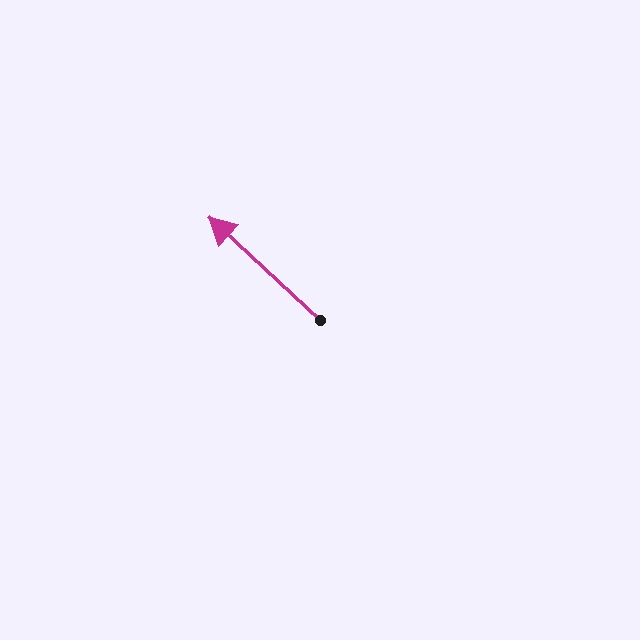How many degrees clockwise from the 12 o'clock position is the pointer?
Approximately 313 degrees.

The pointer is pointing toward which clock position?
Roughly 10 o'clock.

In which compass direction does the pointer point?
Northwest.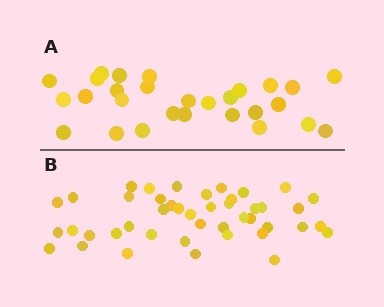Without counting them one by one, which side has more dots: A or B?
Region B (the bottom region) has more dots.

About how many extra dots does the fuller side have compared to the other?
Region B has approximately 15 more dots than region A.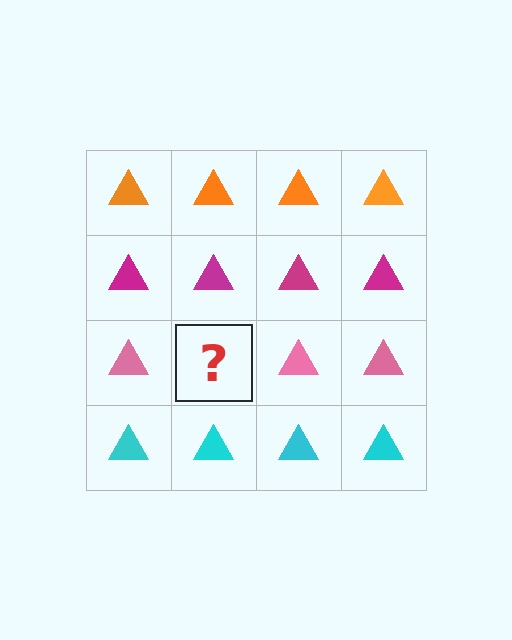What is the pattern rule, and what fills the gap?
The rule is that each row has a consistent color. The gap should be filled with a pink triangle.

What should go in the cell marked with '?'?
The missing cell should contain a pink triangle.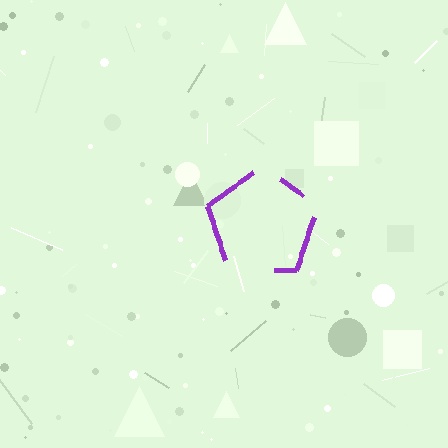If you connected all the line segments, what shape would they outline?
They would outline a pentagon.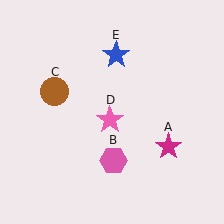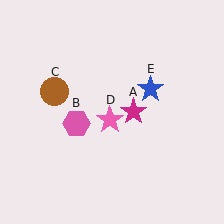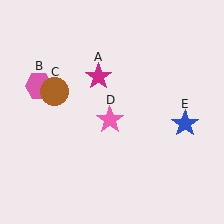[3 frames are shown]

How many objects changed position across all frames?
3 objects changed position: magenta star (object A), pink hexagon (object B), blue star (object E).